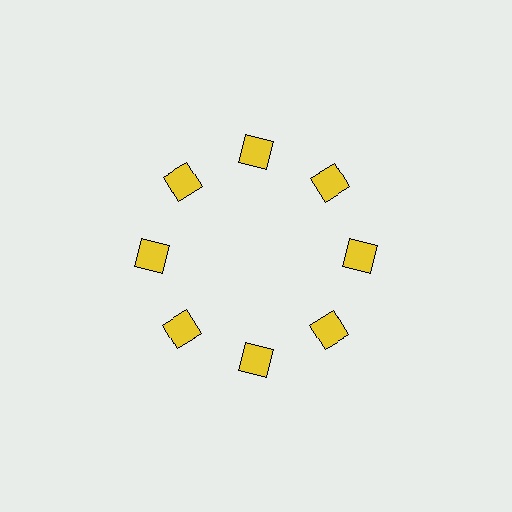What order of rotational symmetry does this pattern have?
This pattern has 8-fold rotational symmetry.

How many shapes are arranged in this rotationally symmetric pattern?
There are 8 shapes, arranged in 8 groups of 1.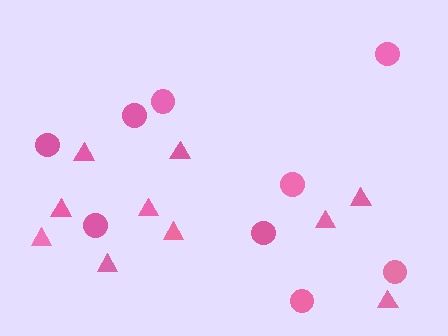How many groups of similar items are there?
There are 2 groups: one group of circles (9) and one group of triangles (10).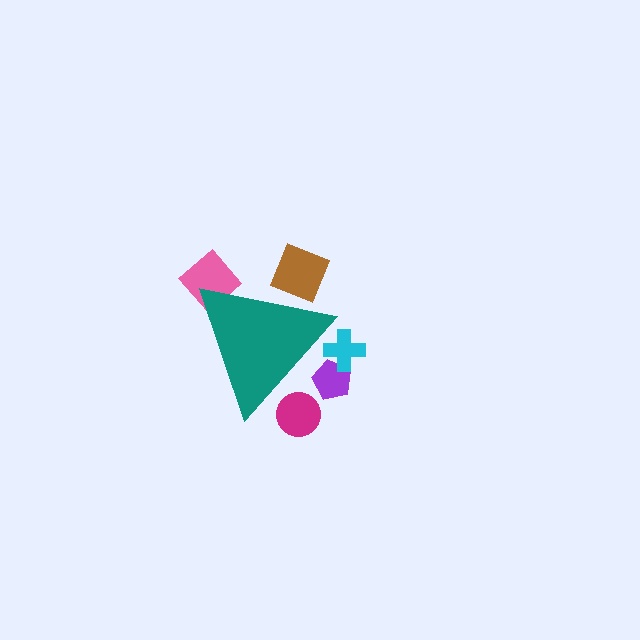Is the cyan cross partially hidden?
Yes, the cyan cross is partially hidden behind the teal triangle.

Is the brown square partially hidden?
Yes, the brown square is partially hidden behind the teal triangle.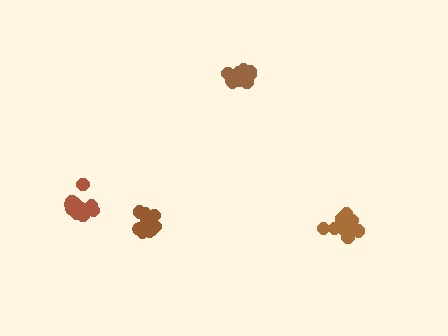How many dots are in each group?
Group 1: 14 dots, Group 2: 15 dots, Group 3: 11 dots, Group 4: 13 dots (53 total).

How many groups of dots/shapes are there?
There are 4 groups.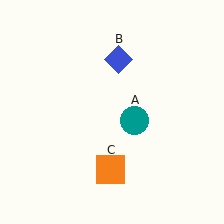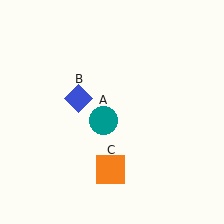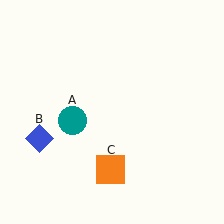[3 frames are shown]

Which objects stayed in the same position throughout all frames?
Orange square (object C) remained stationary.